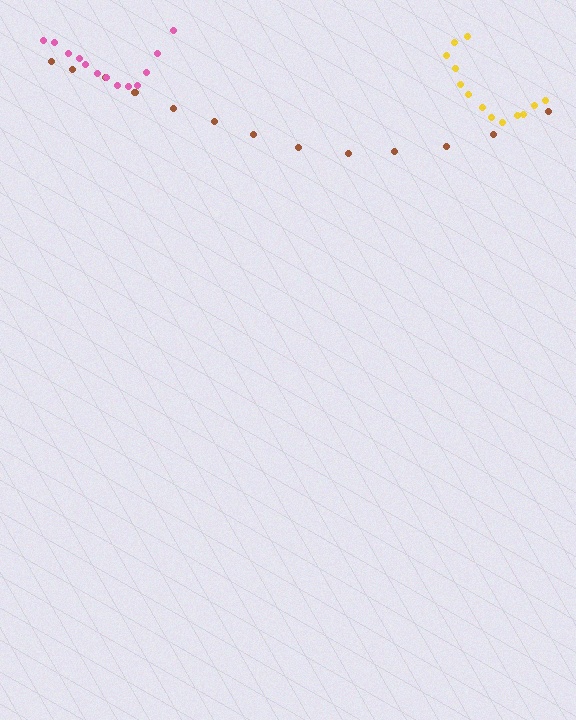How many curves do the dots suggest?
There are 3 distinct paths.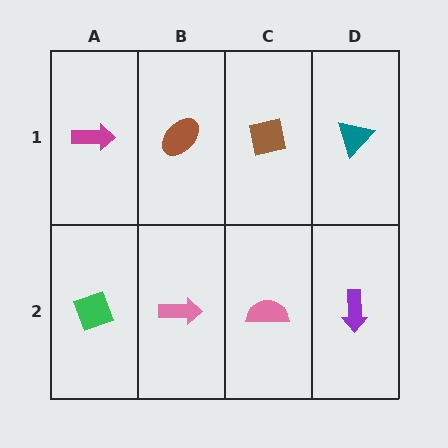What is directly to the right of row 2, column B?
A pink semicircle.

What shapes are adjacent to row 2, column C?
A brown square (row 1, column C), a pink arrow (row 2, column B), a purple arrow (row 2, column D).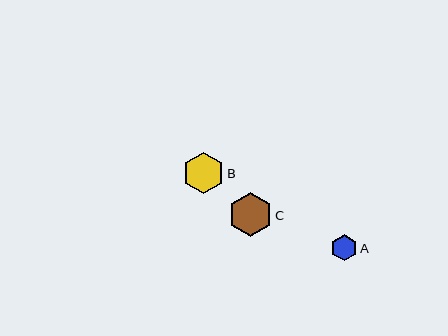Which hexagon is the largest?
Hexagon C is the largest with a size of approximately 43 pixels.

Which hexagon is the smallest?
Hexagon A is the smallest with a size of approximately 26 pixels.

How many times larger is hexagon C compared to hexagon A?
Hexagon C is approximately 1.7 times the size of hexagon A.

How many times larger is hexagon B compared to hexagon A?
Hexagon B is approximately 1.6 times the size of hexagon A.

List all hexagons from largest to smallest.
From largest to smallest: C, B, A.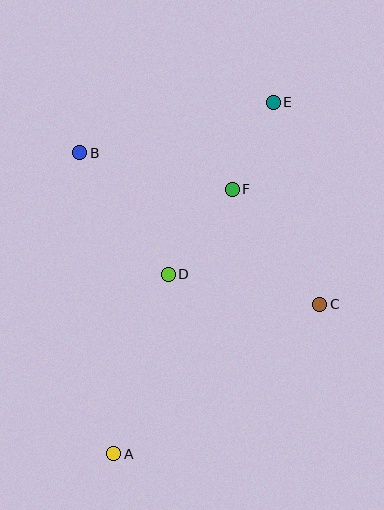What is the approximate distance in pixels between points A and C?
The distance between A and C is approximately 255 pixels.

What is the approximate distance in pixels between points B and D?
The distance between B and D is approximately 150 pixels.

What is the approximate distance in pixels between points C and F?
The distance between C and F is approximately 144 pixels.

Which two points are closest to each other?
Points E and F are closest to each other.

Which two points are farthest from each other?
Points A and E are farthest from each other.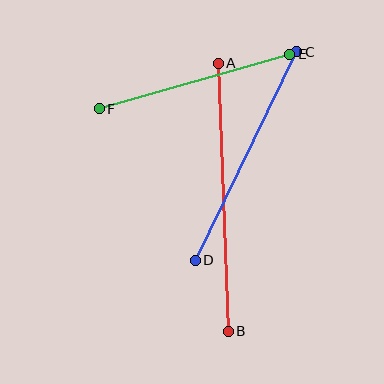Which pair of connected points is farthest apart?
Points A and B are farthest apart.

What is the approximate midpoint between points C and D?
The midpoint is at approximately (246, 156) pixels.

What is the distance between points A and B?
The distance is approximately 268 pixels.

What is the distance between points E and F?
The distance is approximately 198 pixels.